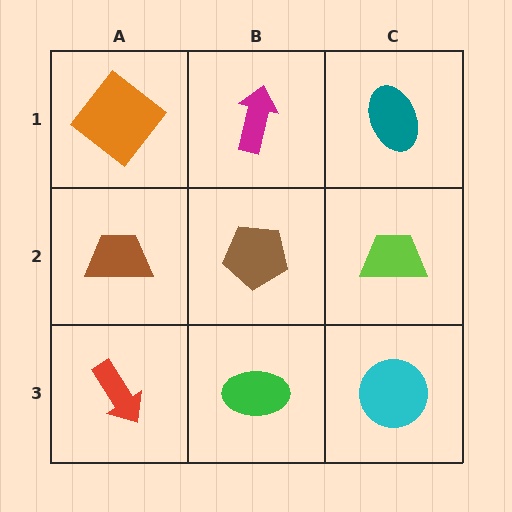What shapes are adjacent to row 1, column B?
A brown pentagon (row 2, column B), an orange diamond (row 1, column A), a teal ellipse (row 1, column C).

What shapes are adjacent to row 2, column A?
An orange diamond (row 1, column A), a red arrow (row 3, column A), a brown pentagon (row 2, column B).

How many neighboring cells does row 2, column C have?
3.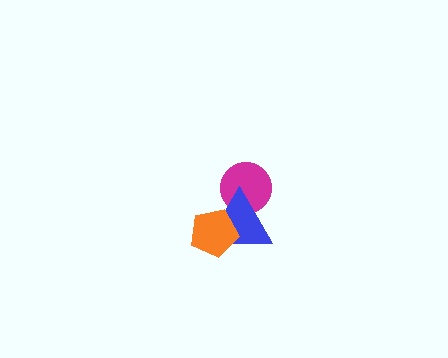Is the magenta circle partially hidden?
Yes, it is partially covered by another shape.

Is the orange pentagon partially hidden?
No, no other shape covers it.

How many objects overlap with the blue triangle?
2 objects overlap with the blue triangle.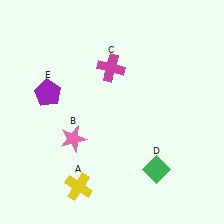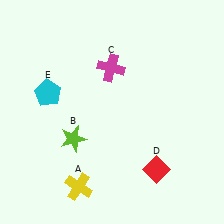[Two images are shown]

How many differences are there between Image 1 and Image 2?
There are 3 differences between the two images.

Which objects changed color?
B changed from pink to lime. D changed from green to red. E changed from purple to cyan.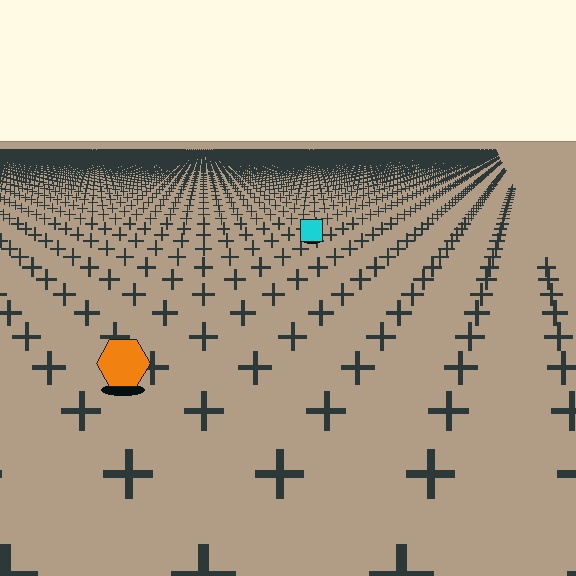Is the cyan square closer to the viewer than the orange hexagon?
No. The orange hexagon is closer — you can tell from the texture gradient: the ground texture is coarser near it.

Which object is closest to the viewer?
The orange hexagon is closest. The texture marks near it are larger and more spread out.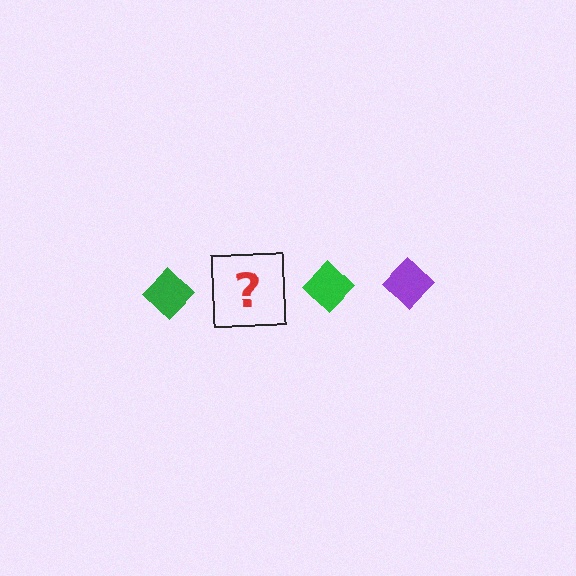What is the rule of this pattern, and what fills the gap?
The rule is that the pattern cycles through green, purple diamonds. The gap should be filled with a purple diamond.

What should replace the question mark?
The question mark should be replaced with a purple diamond.